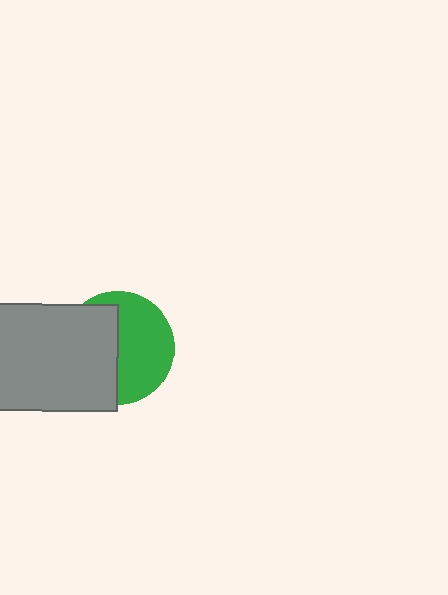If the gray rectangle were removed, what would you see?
You would see the complete green circle.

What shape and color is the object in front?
The object in front is a gray rectangle.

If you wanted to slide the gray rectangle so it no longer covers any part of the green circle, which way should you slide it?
Slide it left — that is the most direct way to separate the two shapes.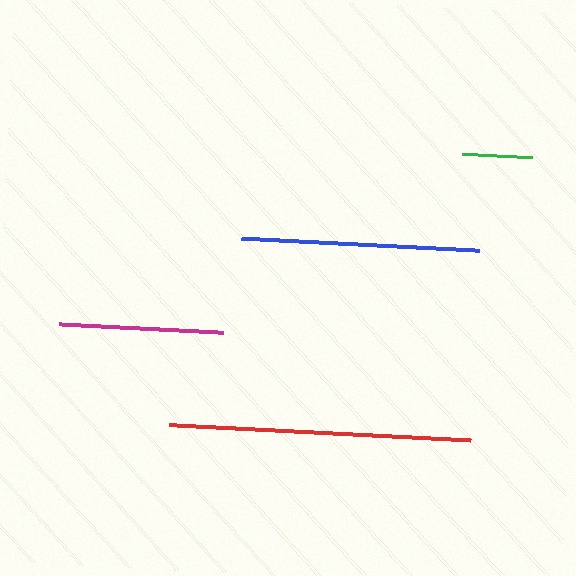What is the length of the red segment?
The red segment is approximately 302 pixels long.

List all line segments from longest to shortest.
From longest to shortest: red, blue, magenta, green.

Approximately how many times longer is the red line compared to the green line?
The red line is approximately 4.3 times the length of the green line.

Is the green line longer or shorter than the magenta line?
The magenta line is longer than the green line.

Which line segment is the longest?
The red line is the longest at approximately 302 pixels.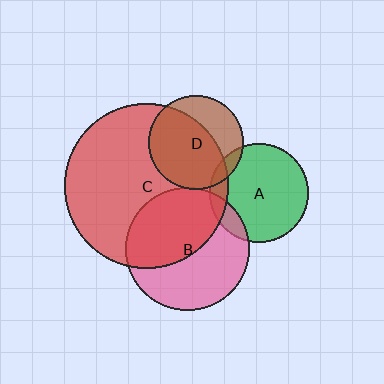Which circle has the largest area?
Circle C (red).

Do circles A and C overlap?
Yes.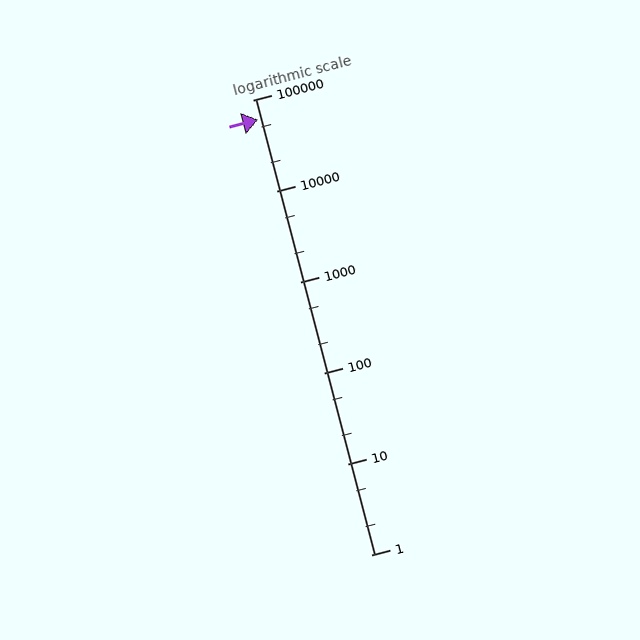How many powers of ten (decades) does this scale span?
The scale spans 5 decades, from 1 to 100000.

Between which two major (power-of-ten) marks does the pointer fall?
The pointer is between 10000 and 100000.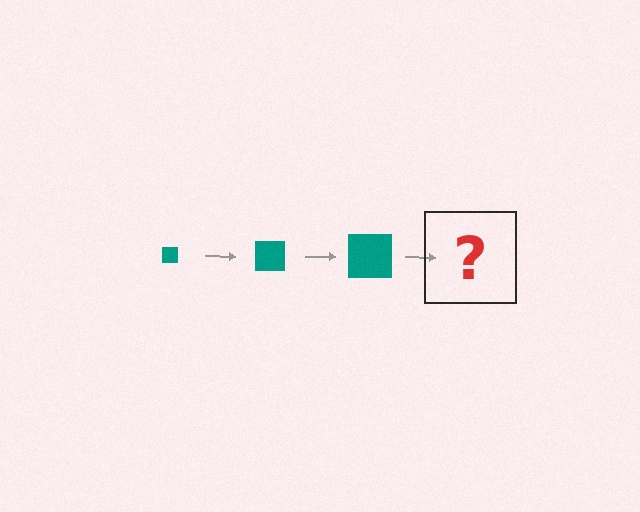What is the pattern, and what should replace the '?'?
The pattern is that the square gets progressively larger each step. The '?' should be a teal square, larger than the previous one.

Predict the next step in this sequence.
The next step is a teal square, larger than the previous one.